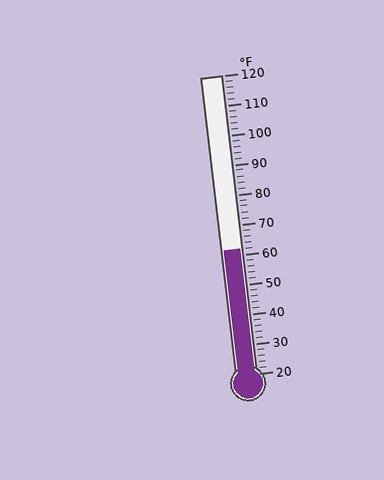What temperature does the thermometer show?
The thermometer shows approximately 62°F.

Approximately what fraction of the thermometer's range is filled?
The thermometer is filled to approximately 40% of its range.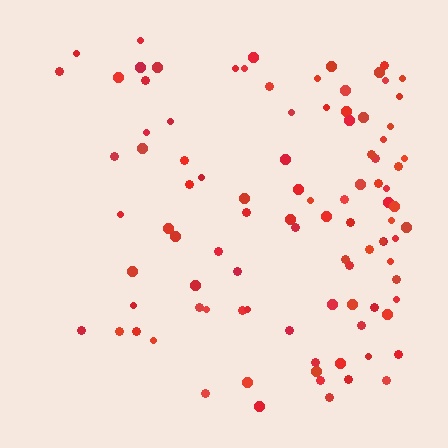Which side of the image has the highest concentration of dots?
The right.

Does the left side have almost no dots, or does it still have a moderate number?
Still a moderate number, just noticeably fewer than the right.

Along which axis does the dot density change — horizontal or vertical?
Horizontal.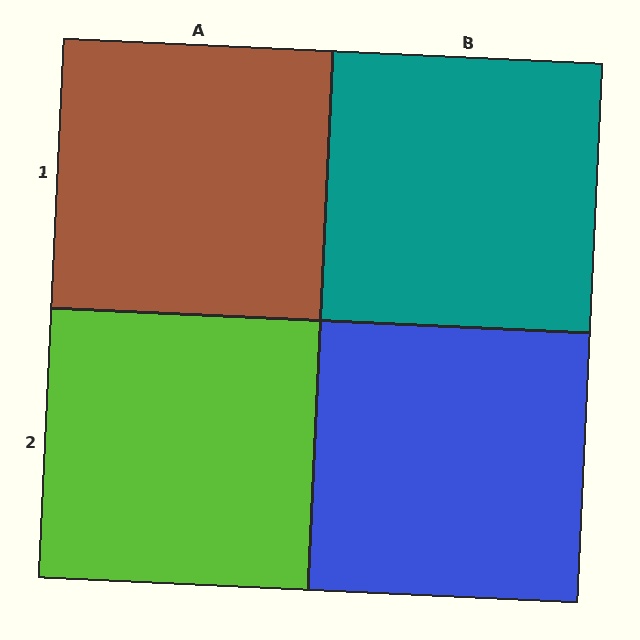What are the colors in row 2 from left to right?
Lime, blue.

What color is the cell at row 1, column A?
Brown.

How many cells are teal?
1 cell is teal.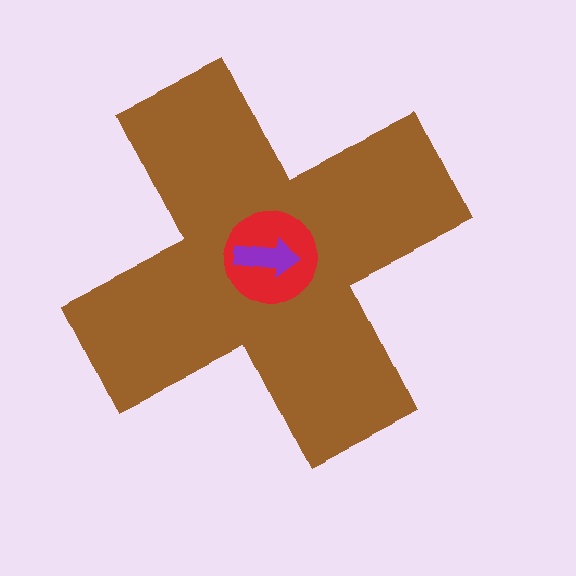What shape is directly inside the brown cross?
The red circle.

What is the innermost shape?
The purple arrow.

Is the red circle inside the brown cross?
Yes.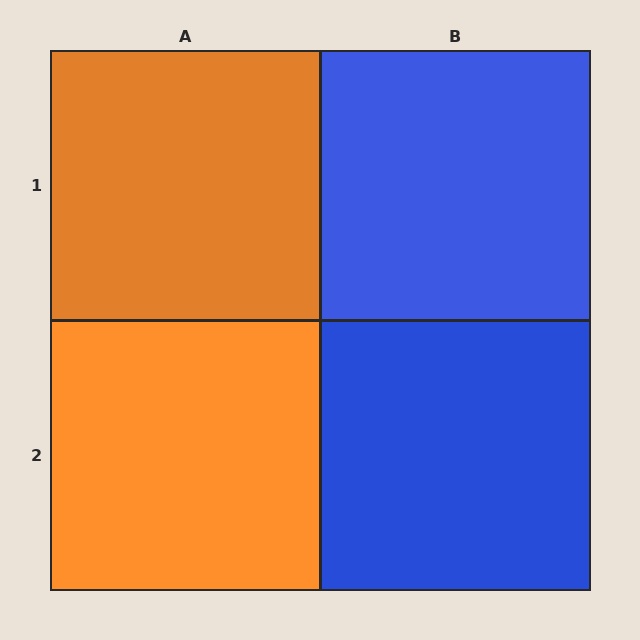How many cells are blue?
2 cells are blue.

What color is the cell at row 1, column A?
Orange.